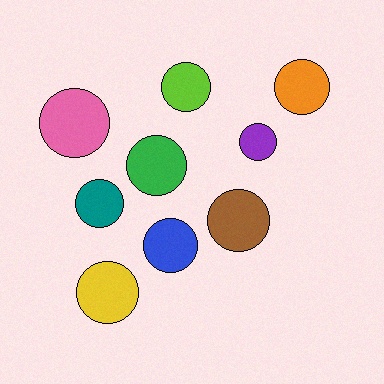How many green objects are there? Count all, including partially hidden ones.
There is 1 green object.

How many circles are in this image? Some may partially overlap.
There are 9 circles.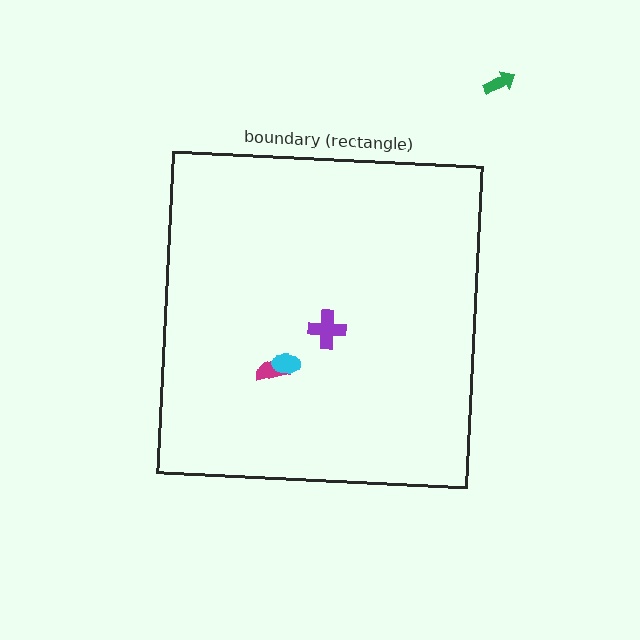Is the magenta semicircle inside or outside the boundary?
Inside.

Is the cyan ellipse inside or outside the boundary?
Inside.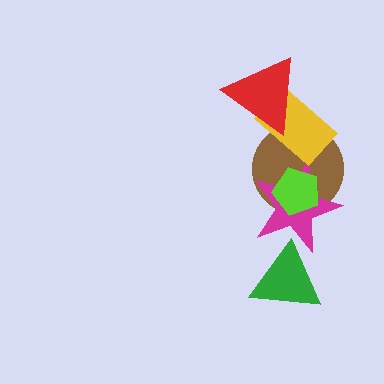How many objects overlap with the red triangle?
2 objects overlap with the red triangle.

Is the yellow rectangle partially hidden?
Yes, it is partially covered by another shape.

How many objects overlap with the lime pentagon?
2 objects overlap with the lime pentagon.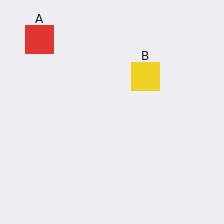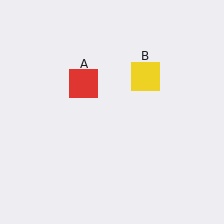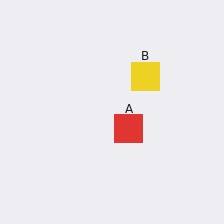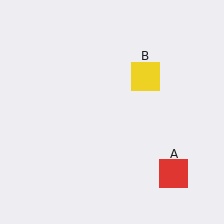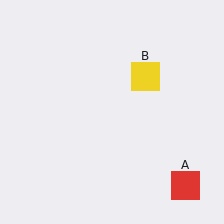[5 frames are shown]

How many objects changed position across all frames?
1 object changed position: red square (object A).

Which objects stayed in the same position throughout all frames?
Yellow square (object B) remained stationary.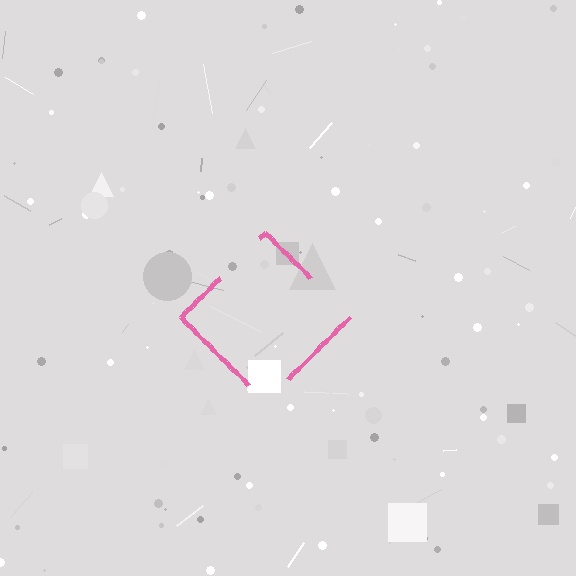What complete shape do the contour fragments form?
The contour fragments form a diamond.